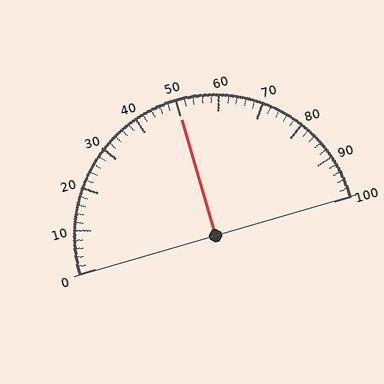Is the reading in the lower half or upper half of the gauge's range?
The reading is in the upper half of the range (0 to 100).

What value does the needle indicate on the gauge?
The needle indicates approximately 50.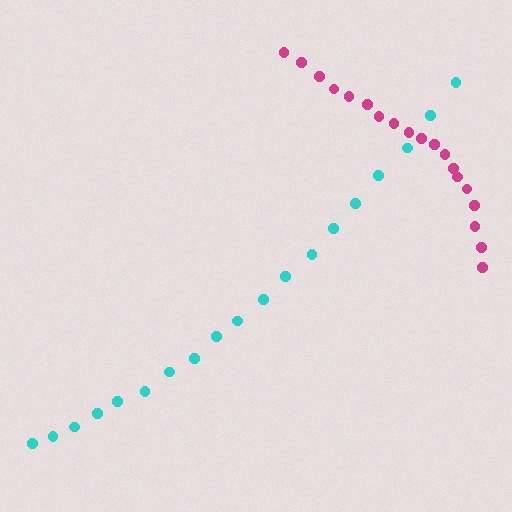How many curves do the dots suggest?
There are 2 distinct paths.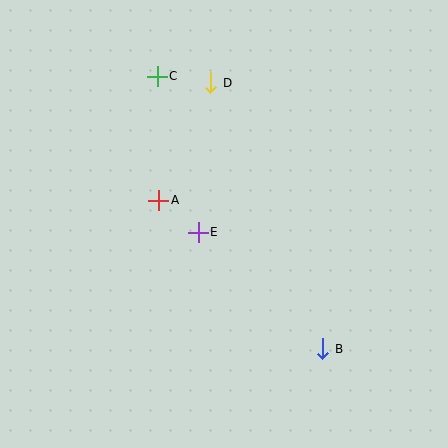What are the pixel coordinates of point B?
Point B is at (323, 349).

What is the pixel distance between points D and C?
The distance between D and C is 54 pixels.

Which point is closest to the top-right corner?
Point D is closest to the top-right corner.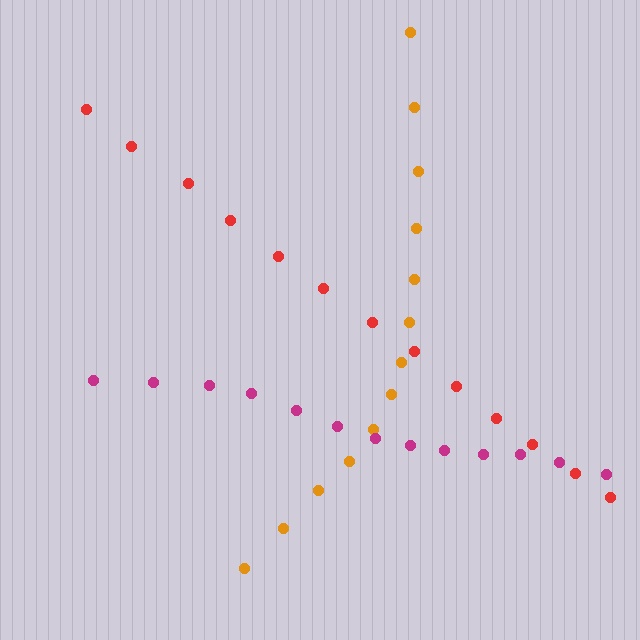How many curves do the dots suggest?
There are 3 distinct paths.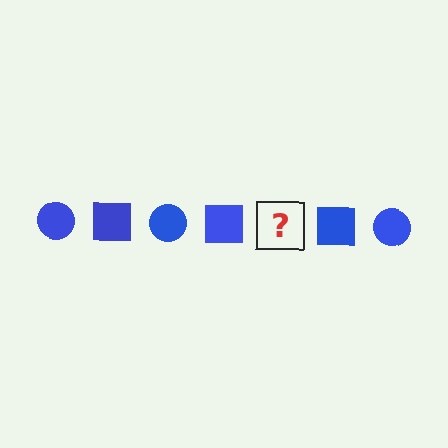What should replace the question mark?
The question mark should be replaced with a blue circle.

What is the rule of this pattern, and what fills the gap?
The rule is that the pattern cycles through circle, square shapes in blue. The gap should be filled with a blue circle.